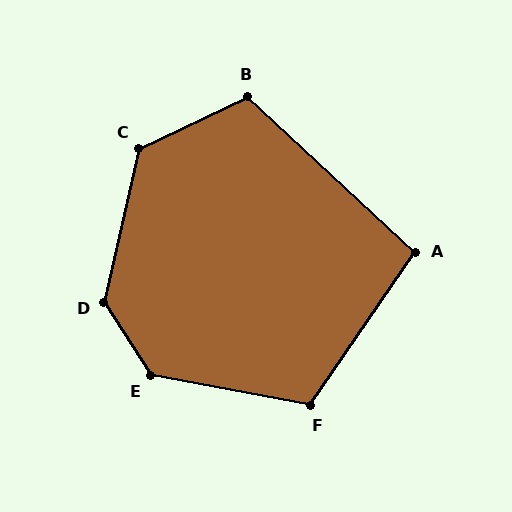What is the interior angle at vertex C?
Approximately 128 degrees (obtuse).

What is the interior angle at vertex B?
Approximately 112 degrees (obtuse).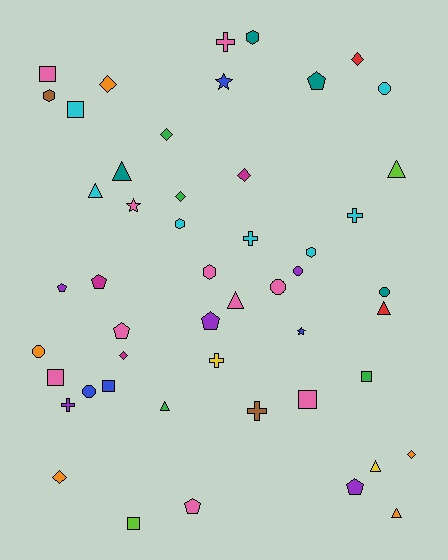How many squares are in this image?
There are 7 squares.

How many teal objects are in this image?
There are 4 teal objects.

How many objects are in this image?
There are 50 objects.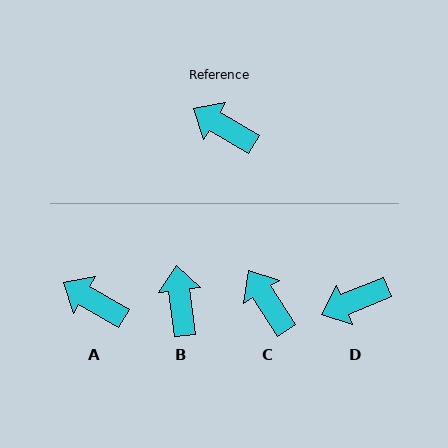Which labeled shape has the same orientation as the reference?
A.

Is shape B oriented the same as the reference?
No, it is off by about 52 degrees.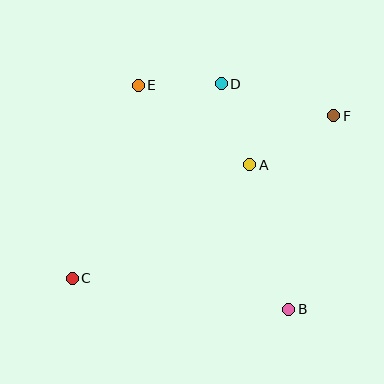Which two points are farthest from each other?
Points C and F are farthest from each other.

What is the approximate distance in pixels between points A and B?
The distance between A and B is approximately 150 pixels.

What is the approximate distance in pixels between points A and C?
The distance between A and C is approximately 211 pixels.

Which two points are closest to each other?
Points D and E are closest to each other.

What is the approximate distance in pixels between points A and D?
The distance between A and D is approximately 86 pixels.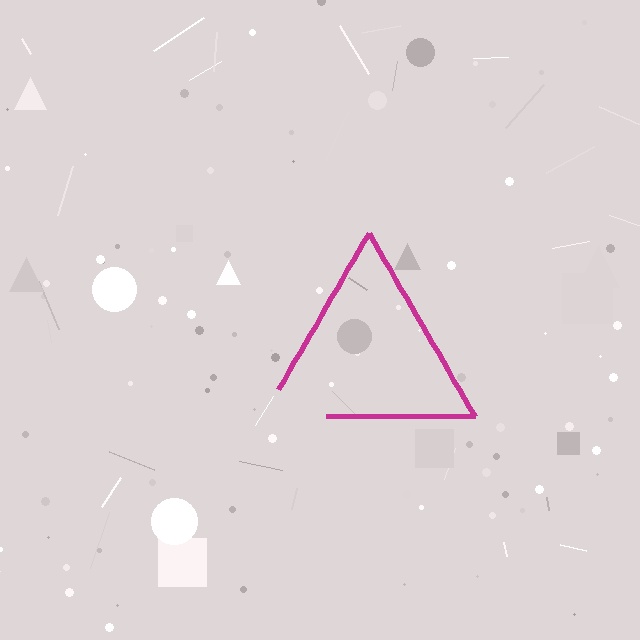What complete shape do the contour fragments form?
The contour fragments form a triangle.